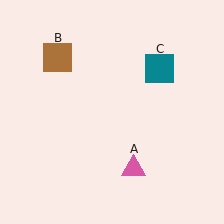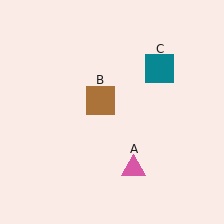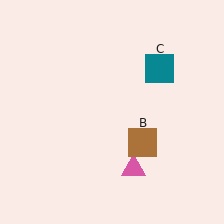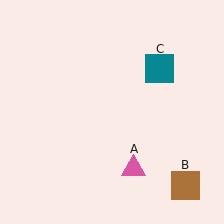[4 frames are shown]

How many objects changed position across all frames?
1 object changed position: brown square (object B).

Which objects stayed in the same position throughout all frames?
Pink triangle (object A) and teal square (object C) remained stationary.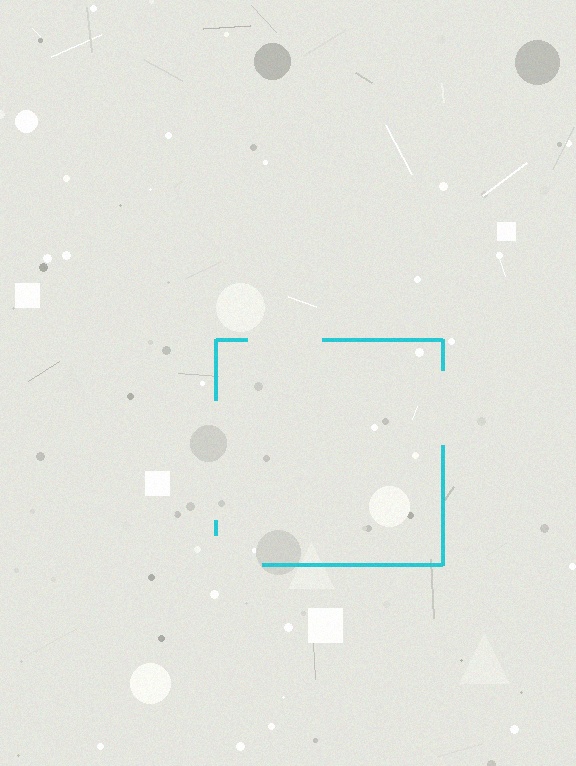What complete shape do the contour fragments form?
The contour fragments form a square.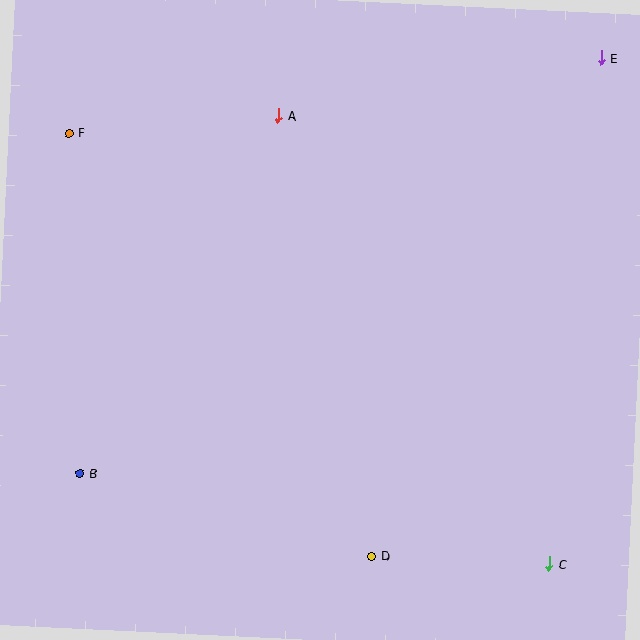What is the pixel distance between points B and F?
The distance between B and F is 341 pixels.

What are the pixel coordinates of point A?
Point A is at (279, 115).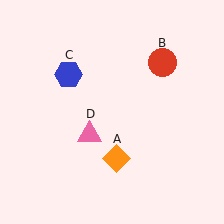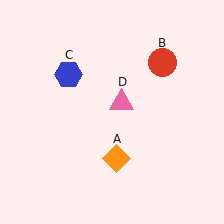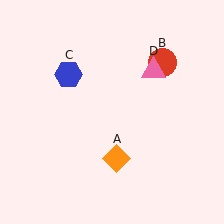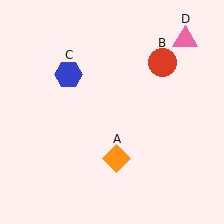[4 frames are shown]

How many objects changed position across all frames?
1 object changed position: pink triangle (object D).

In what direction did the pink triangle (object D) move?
The pink triangle (object D) moved up and to the right.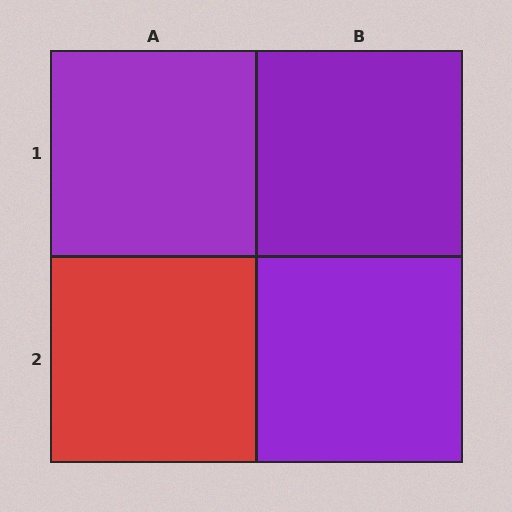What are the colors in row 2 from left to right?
Red, purple.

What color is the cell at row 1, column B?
Purple.